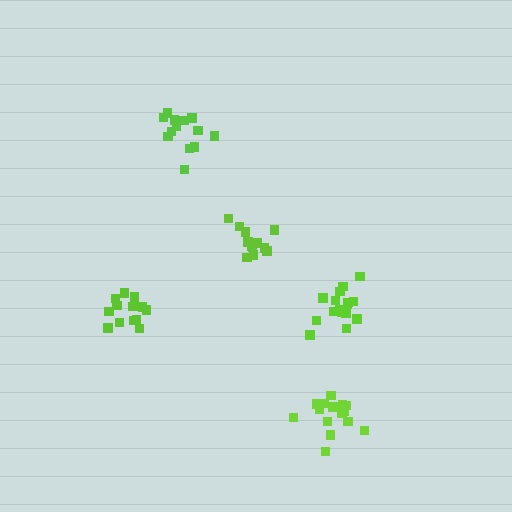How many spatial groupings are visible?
There are 5 spatial groupings.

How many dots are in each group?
Group 1: 16 dots, Group 2: 13 dots, Group 3: 15 dots, Group 4: 13 dots, Group 5: 12 dots (69 total).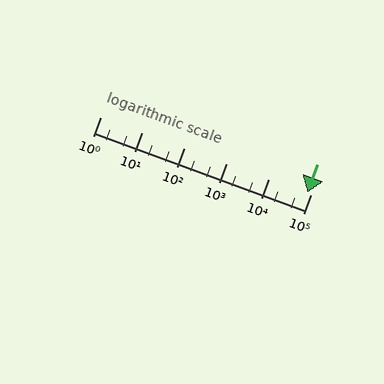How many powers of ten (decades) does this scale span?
The scale spans 5 decades, from 1 to 100000.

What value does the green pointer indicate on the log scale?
The pointer indicates approximately 83000.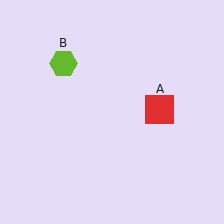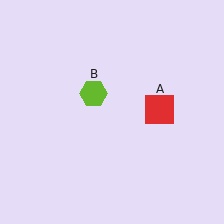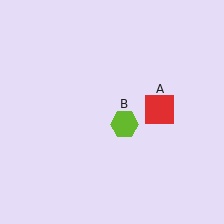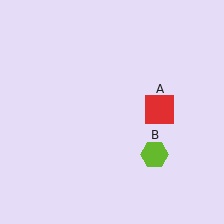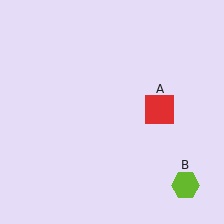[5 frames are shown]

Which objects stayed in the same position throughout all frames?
Red square (object A) remained stationary.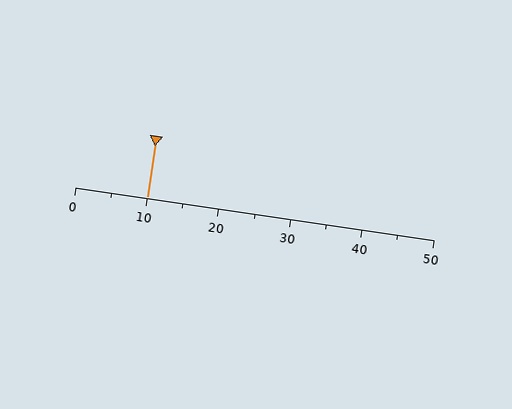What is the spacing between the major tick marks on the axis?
The major ticks are spaced 10 apart.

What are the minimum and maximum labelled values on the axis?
The axis runs from 0 to 50.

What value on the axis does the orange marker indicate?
The marker indicates approximately 10.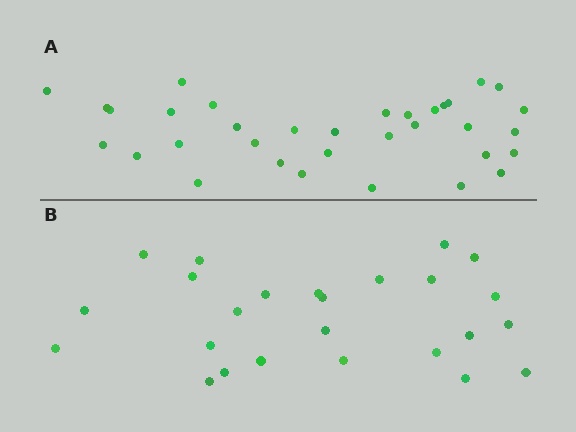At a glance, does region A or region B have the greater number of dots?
Region A (the top region) has more dots.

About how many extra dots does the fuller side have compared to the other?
Region A has roughly 8 or so more dots than region B.